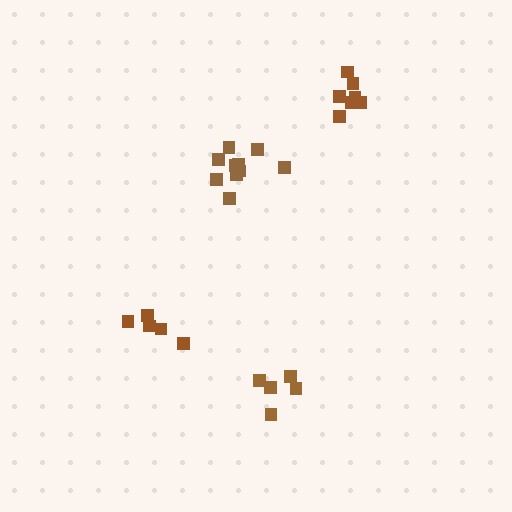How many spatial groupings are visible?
There are 4 spatial groupings.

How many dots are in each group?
Group 1: 5 dots, Group 2: 5 dots, Group 3: 7 dots, Group 4: 11 dots (28 total).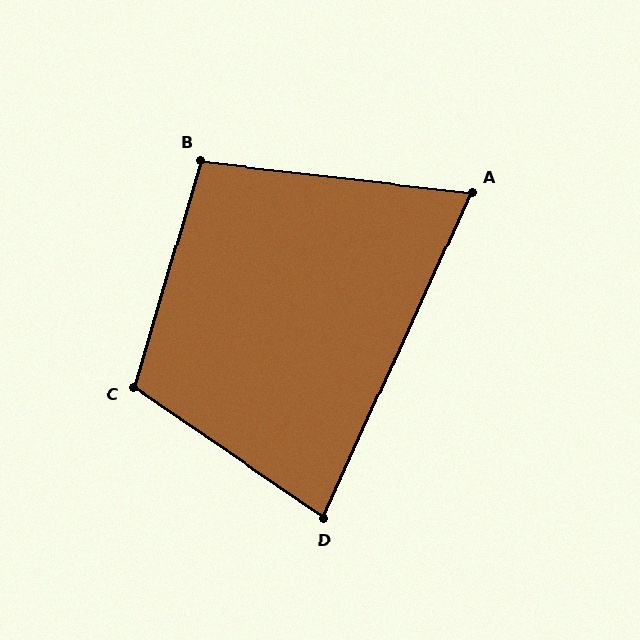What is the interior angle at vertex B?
Approximately 100 degrees (obtuse).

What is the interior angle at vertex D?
Approximately 80 degrees (acute).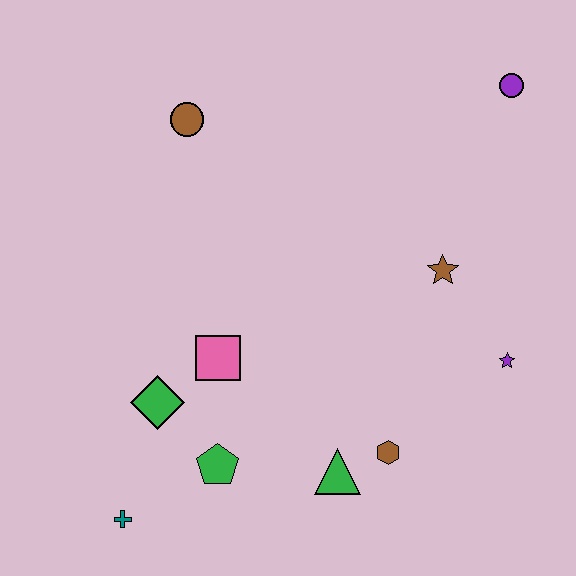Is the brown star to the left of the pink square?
No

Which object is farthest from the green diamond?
The purple circle is farthest from the green diamond.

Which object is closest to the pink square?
The green diamond is closest to the pink square.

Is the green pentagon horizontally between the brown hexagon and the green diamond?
Yes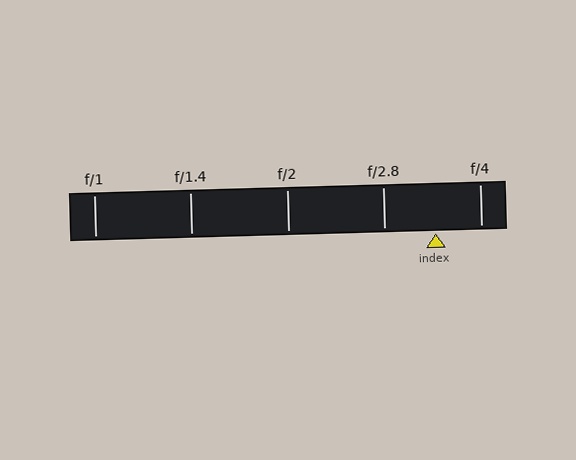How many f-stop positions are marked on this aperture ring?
There are 5 f-stop positions marked.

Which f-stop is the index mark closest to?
The index mark is closest to f/4.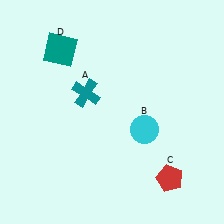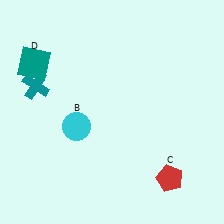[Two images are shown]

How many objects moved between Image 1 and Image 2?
3 objects moved between the two images.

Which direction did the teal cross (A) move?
The teal cross (A) moved left.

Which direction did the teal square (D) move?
The teal square (D) moved left.